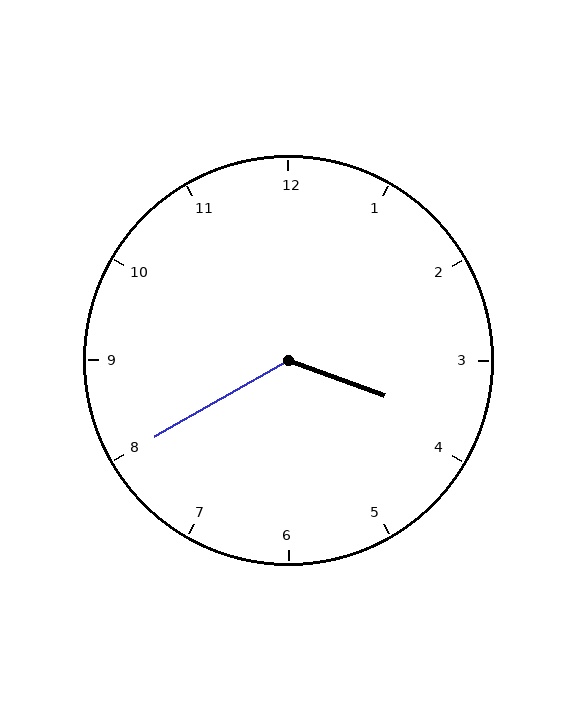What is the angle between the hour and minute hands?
Approximately 130 degrees.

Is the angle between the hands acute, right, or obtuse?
It is obtuse.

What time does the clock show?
3:40.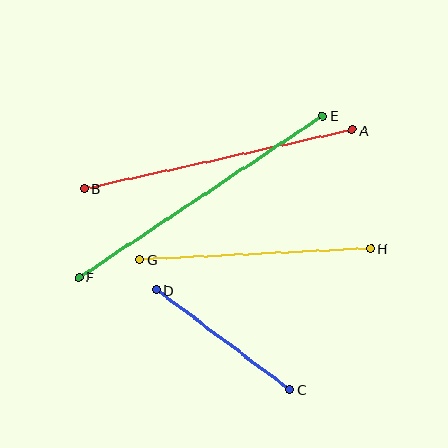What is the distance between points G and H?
The distance is approximately 231 pixels.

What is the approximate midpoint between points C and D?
The midpoint is at approximately (223, 340) pixels.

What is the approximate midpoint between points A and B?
The midpoint is at approximately (218, 159) pixels.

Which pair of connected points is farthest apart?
Points E and F are farthest apart.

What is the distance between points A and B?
The distance is approximately 275 pixels.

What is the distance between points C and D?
The distance is approximately 166 pixels.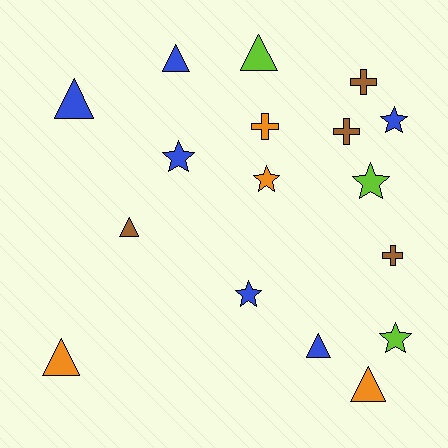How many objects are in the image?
There are 17 objects.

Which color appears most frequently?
Blue, with 6 objects.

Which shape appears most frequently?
Triangle, with 7 objects.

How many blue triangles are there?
There are 3 blue triangles.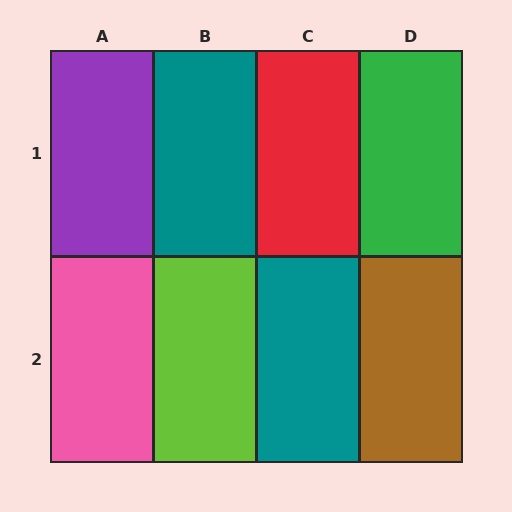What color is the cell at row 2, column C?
Teal.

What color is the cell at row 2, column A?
Pink.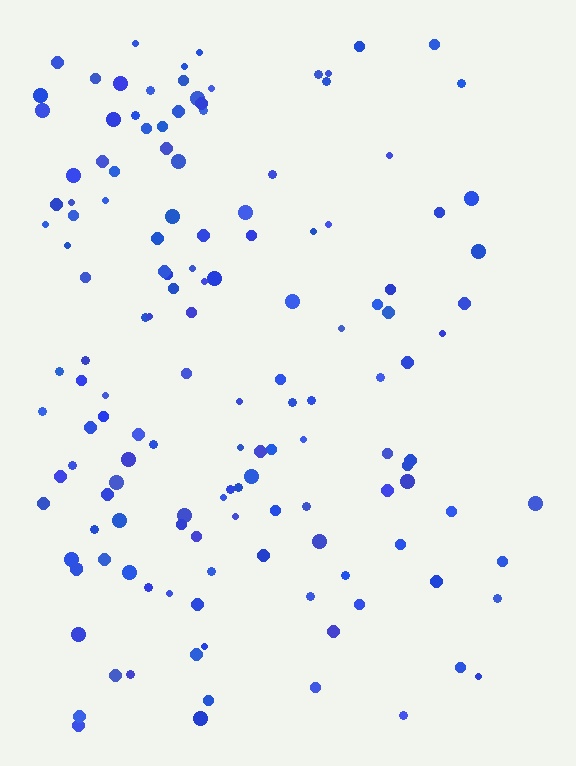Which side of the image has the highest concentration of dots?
The left.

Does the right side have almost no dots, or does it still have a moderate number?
Still a moderate number, just noticeably fewer than the left.